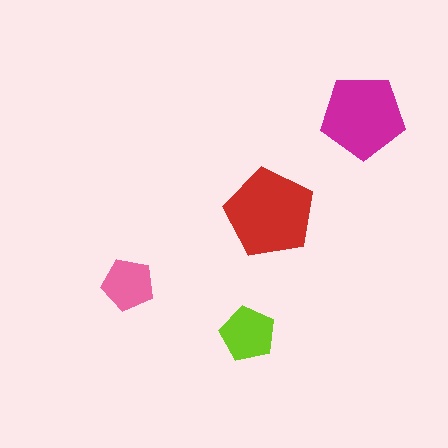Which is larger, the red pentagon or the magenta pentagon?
The red one.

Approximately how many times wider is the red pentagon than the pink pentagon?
About 1.5 times wider.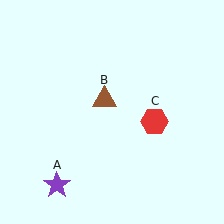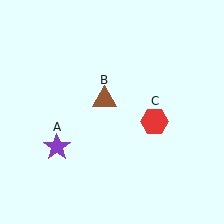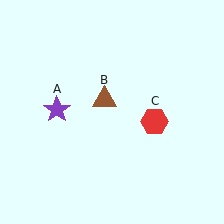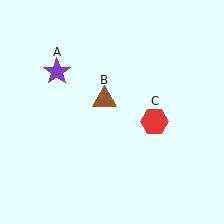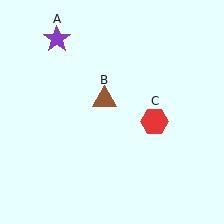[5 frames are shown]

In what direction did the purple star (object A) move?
The purple star (object A) moved up.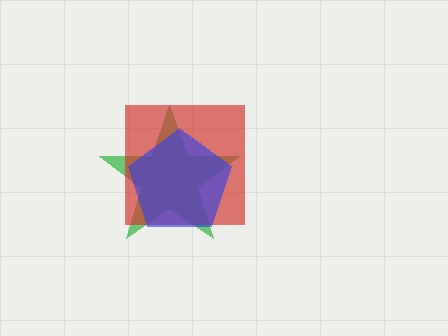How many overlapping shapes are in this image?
There are 3 overlapping shapes in the image.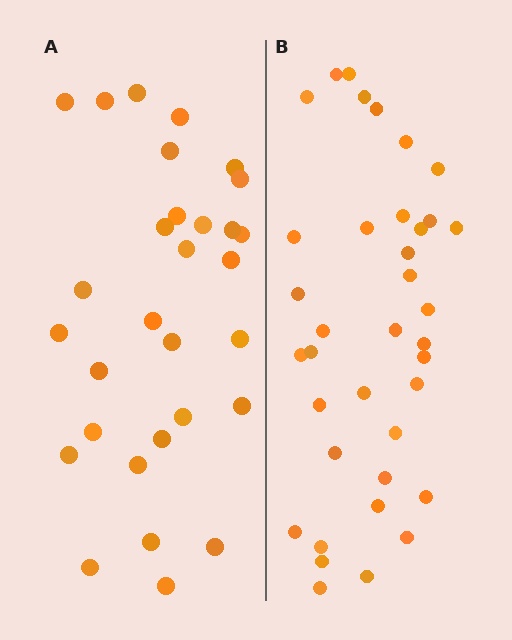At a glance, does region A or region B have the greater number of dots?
Region B (the right region) has more dots.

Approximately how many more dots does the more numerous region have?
Region B has roughly 8 or so more dots than region A.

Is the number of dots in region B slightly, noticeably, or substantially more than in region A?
Region B has only slightly more — the two regions are fairly close. The ratio is roughly 1.2 to 1.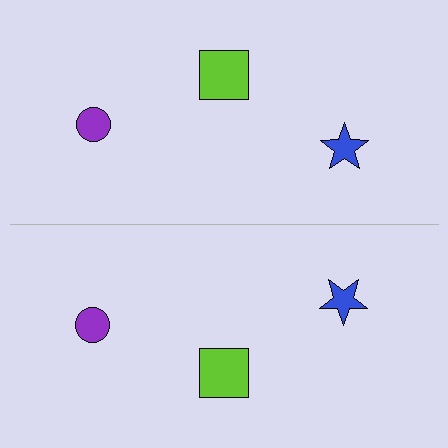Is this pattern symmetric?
Yes, this pattern has bilateral (reflection) symmetry.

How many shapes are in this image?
There are 6 shapes in this image.